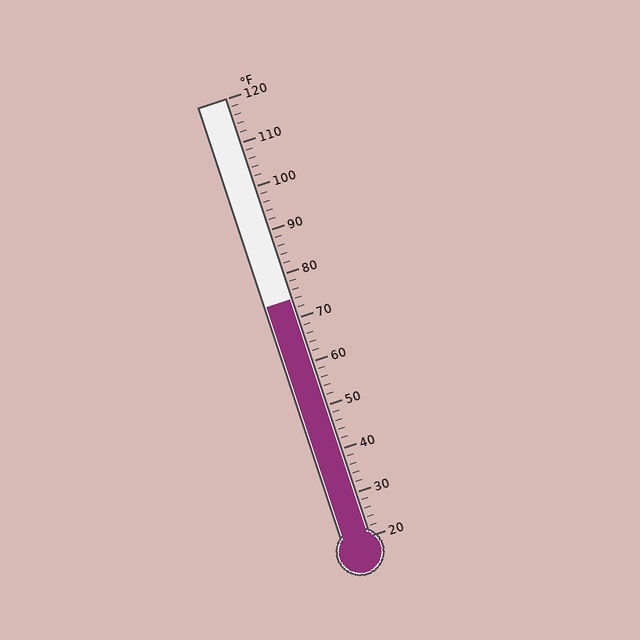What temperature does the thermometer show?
The thermometer shows approximately 74°F.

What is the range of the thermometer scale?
The thermometer scale ranges from 20°F to 120°F.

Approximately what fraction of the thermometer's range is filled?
The thermometer is filled to approximately 55% of its range.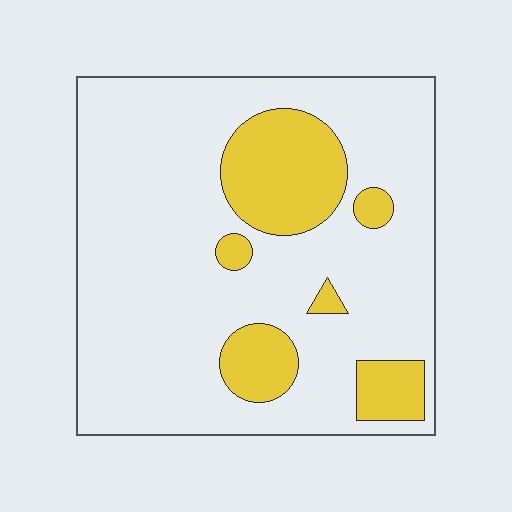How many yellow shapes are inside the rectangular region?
6.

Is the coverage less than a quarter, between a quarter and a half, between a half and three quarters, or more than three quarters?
Less than a quarter.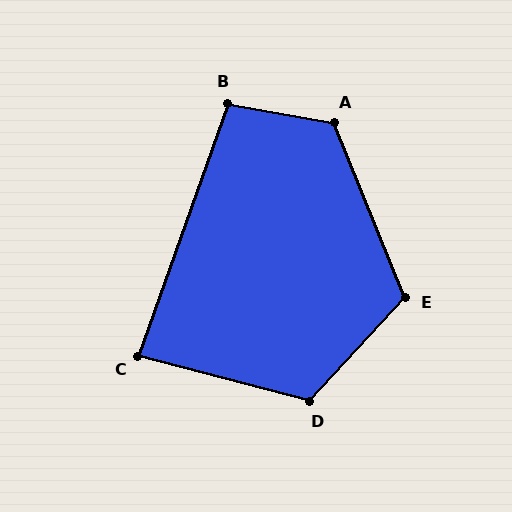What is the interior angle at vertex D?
Approximately 118 degrees (obtuse).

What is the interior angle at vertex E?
Approximately 115 degrees (obtuse).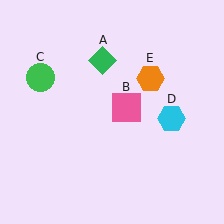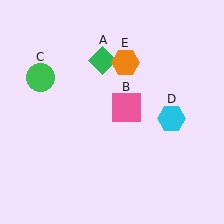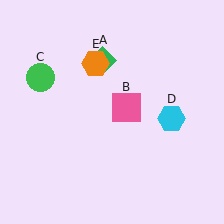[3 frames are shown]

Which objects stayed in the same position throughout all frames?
Green diamond (object A) and pink square (object B) and green circle (object C) and cyan hexagon (object D) remained stationary.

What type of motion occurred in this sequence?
The orange hexagon (object E) rotated counterclockwise around the center of the scene.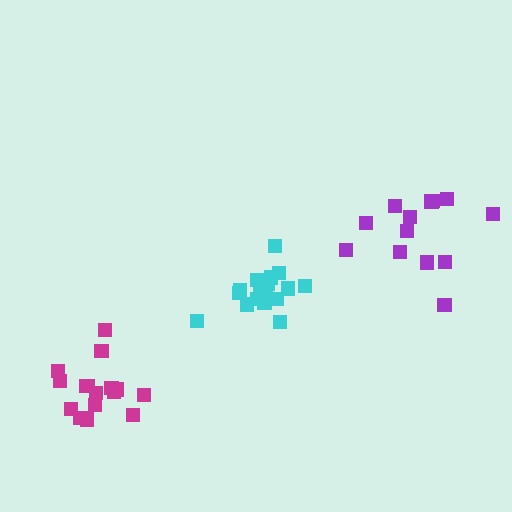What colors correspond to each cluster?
The clusters are colored: cyan, purple, magenta.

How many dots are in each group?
Group 1: 17 dots, Group 2: 13 dots, Group 3: 16 dots (46 total).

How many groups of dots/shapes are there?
There are 3 groups.